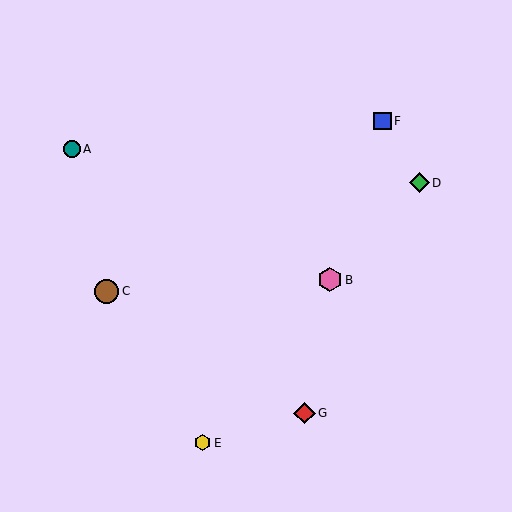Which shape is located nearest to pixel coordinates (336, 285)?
The pink hexagon (labeled B) at (330, 280) is nearest to that location.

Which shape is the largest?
The brown circle (labeled C) is the largest.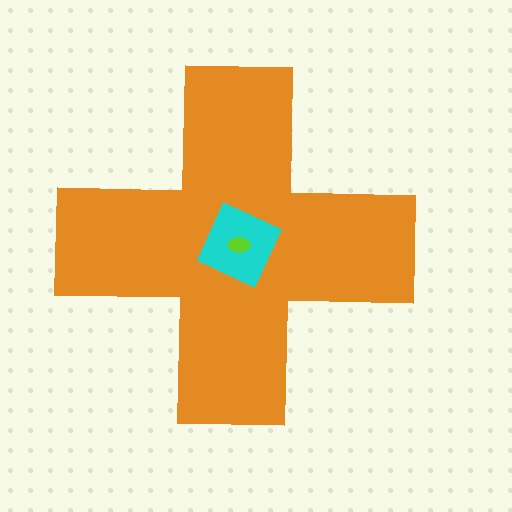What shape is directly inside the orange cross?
The cyan diamond.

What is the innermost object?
The lime ellipse.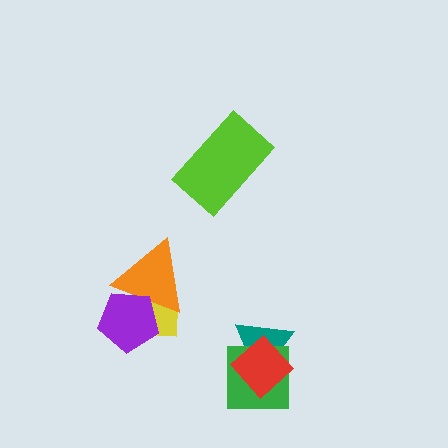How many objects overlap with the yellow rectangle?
2 objects overlap with the yellow rectangle.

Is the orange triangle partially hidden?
Yes, it is partially covered by another shape.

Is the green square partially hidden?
Yes, it is partially covered by another shape.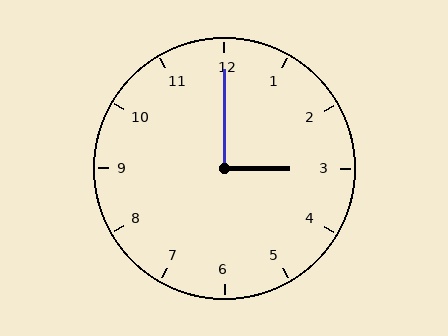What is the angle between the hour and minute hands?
Approximately 90 degrees.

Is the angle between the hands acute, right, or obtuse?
It is right.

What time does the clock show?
3:00.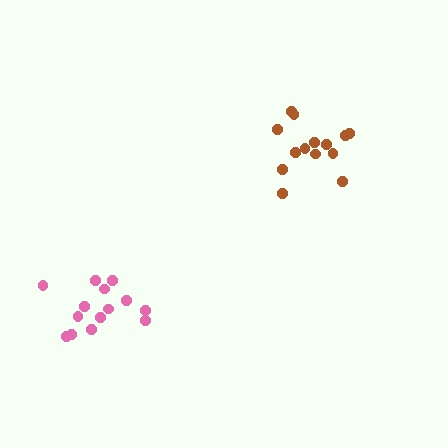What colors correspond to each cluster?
The clusters are colored: brown, pink.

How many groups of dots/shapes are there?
There are 2 groups.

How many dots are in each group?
Group 1: 14 dots, Group 2: 14 dots (28 total).